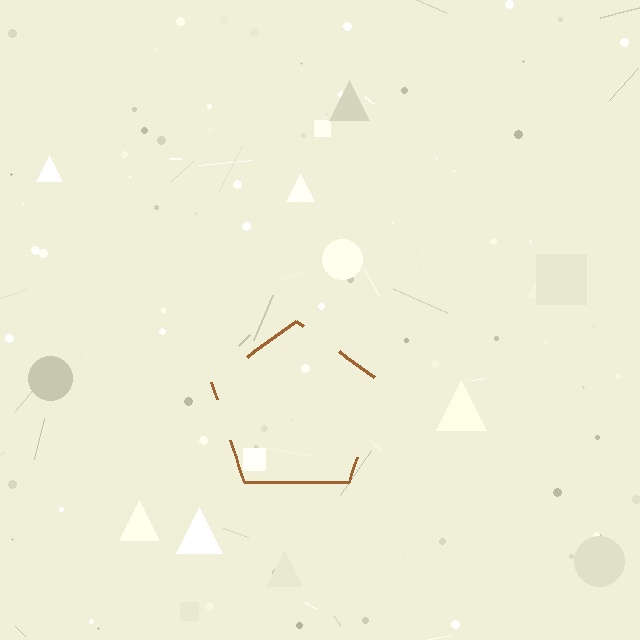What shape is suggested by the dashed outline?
The dashed outline suggests a pentagon.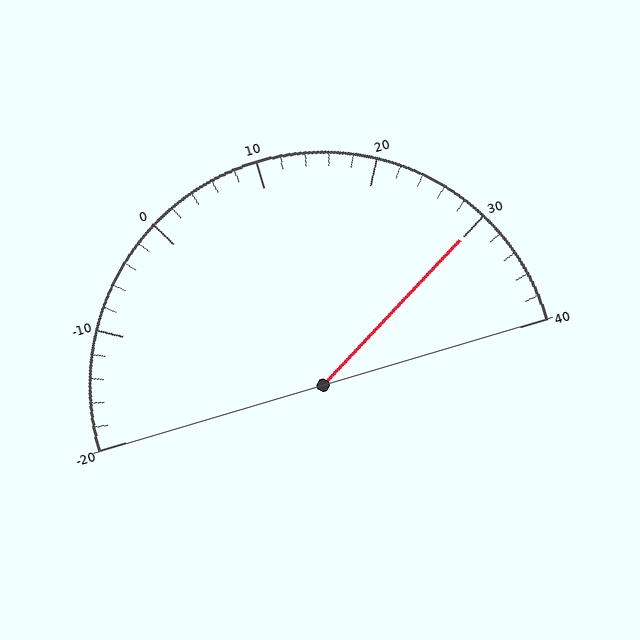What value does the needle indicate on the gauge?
The needle indicates approximately 30.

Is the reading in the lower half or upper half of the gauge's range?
The reading is in the upper half of the range (-20 to 40).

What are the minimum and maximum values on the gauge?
The gauge ranges from -20 to 40.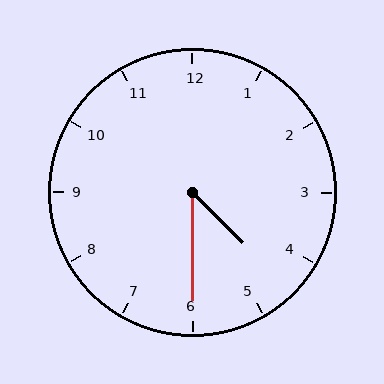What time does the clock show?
4:30.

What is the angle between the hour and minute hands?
Approximately 45 degrees.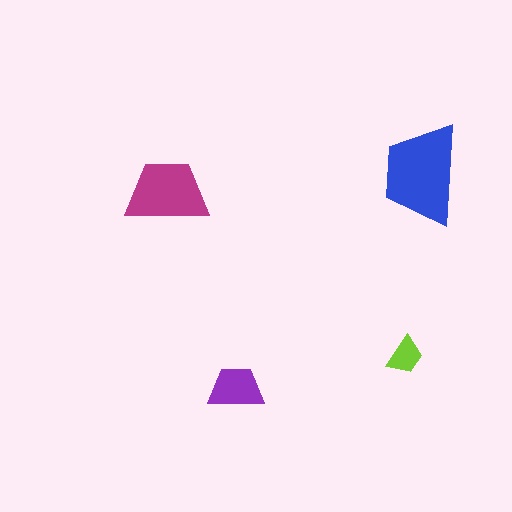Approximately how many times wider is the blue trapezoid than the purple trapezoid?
About 2 times wider.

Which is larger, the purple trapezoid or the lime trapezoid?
The purple one.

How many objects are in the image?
There are 4 objects in the image.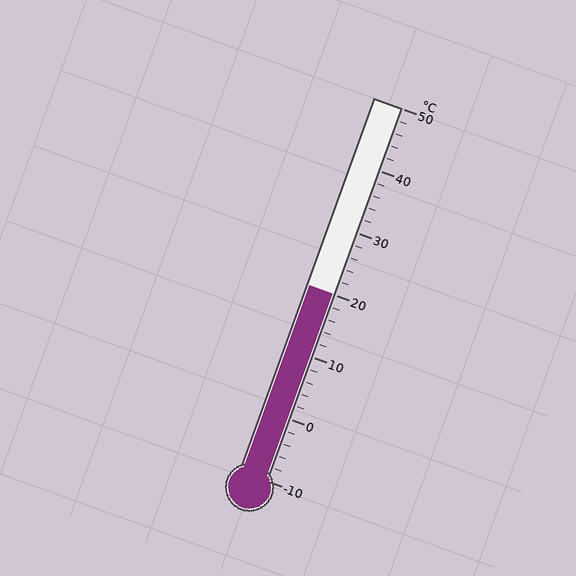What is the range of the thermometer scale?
The thermometer scale ranges from -10°C to 50°C.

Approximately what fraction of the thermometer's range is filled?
The thermometer is filled to approximately 50% of its range.